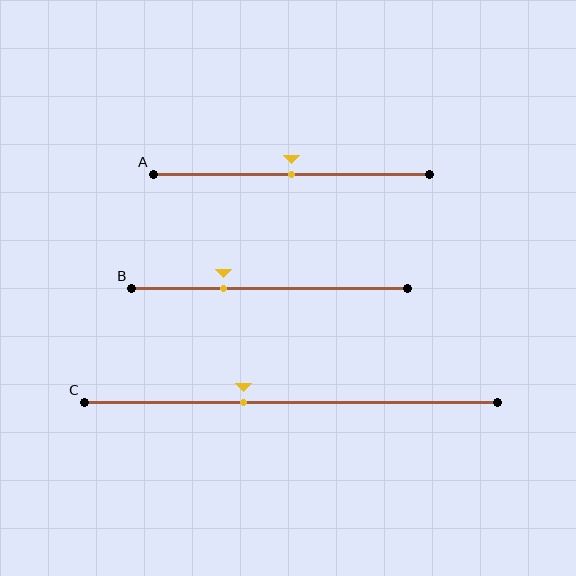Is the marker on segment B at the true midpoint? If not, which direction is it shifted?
No, the marker on segment B is shifted to the left by about 17% of the segment length.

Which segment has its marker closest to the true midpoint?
Segment A has its marker closest to the true midpoint.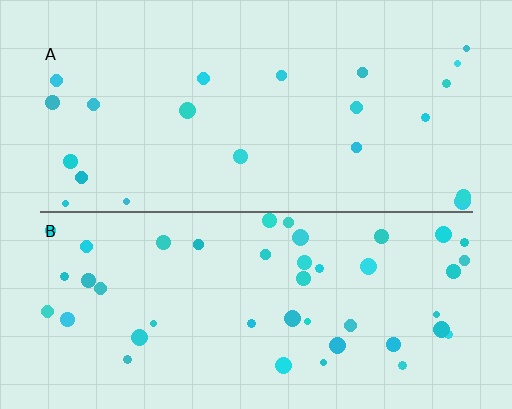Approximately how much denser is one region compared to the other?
Approximately 2.0× — region B over region A.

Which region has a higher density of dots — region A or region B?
B (the bottom).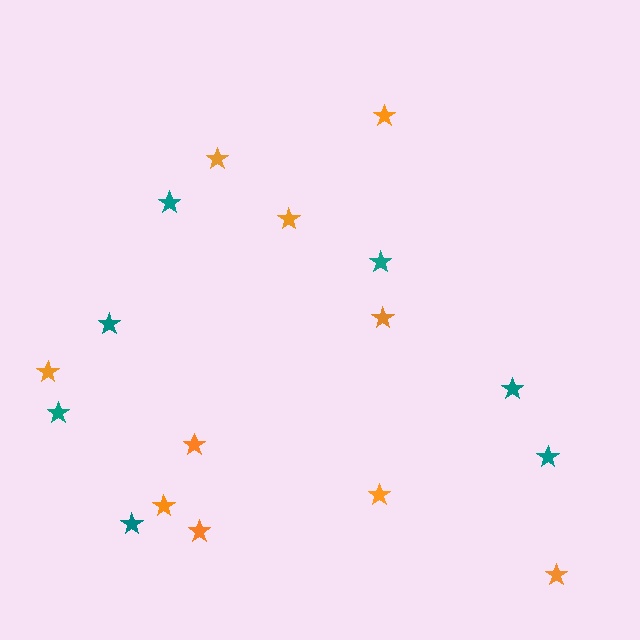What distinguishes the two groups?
There are 2 groups: one group of orange stars (10) and one group of teal stars (7).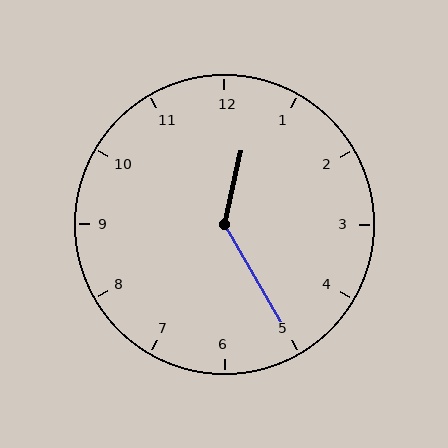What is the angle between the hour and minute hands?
Approximately 138 degrees.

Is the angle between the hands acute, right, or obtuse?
It is obtuse.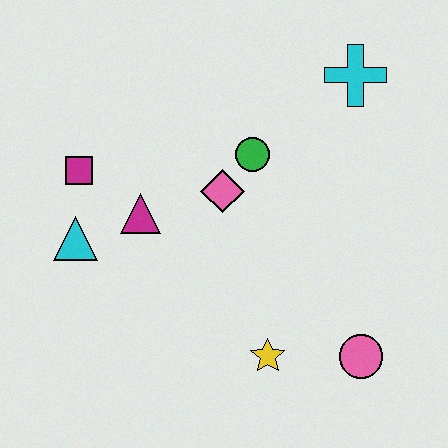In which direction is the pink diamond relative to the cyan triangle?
The pink diamond is to the right of the cyan triangle.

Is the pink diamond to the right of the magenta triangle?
Yes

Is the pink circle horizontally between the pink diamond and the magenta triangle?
No